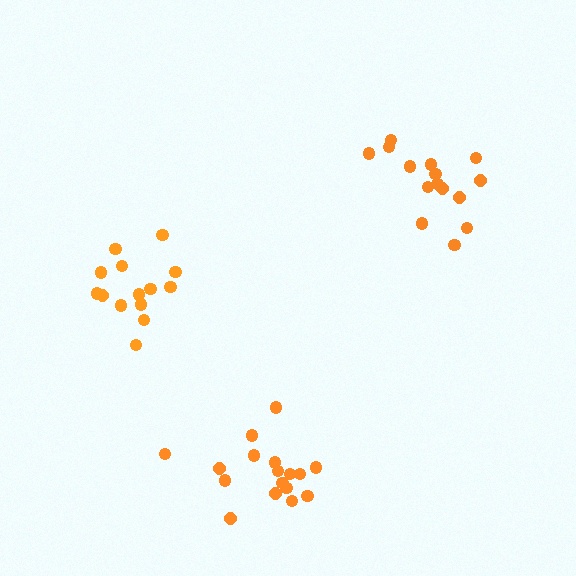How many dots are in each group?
Group 1: 17 dots, Group 2: 14 dots, Group 3: 15 dots (46 total).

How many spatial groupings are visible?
There are 3 spatial groupings.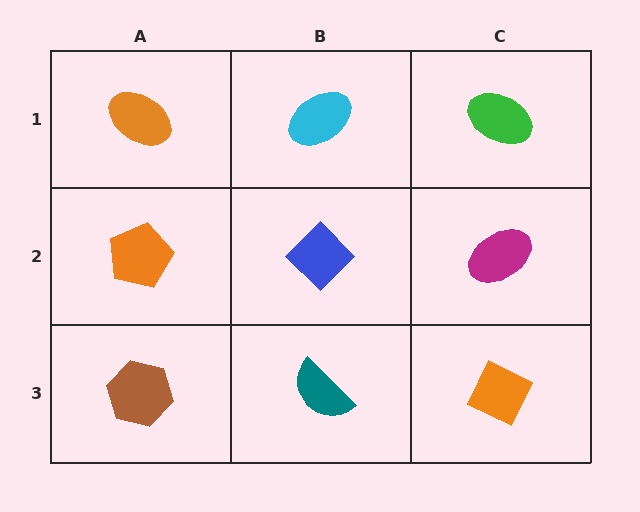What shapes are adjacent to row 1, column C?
A magenta ellipse (row 2, column C), a cyan ellipse (row 1, column B).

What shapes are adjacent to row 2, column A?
An orange ellipse (row 1, column A), a brown hexagon (row 3, column A), a blue diamond (row 2, column B).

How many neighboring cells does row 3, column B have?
3.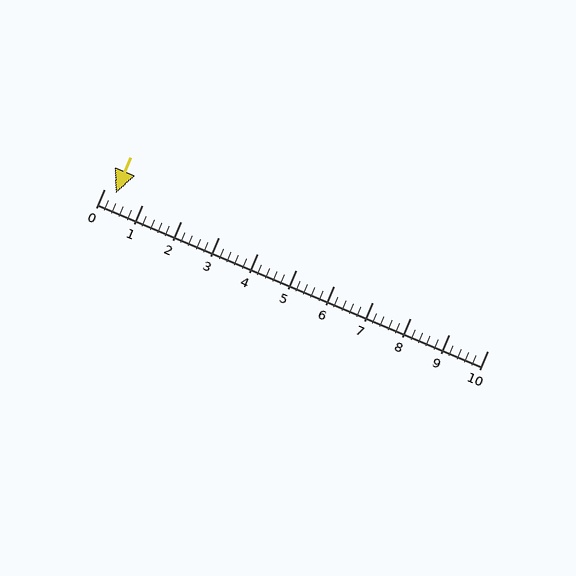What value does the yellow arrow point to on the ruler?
The yellow arrow points to approximately 0.3.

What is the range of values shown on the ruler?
The ruler shows values from 0 to 10.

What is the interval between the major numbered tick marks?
The major tick marks are spaced 1 units apart.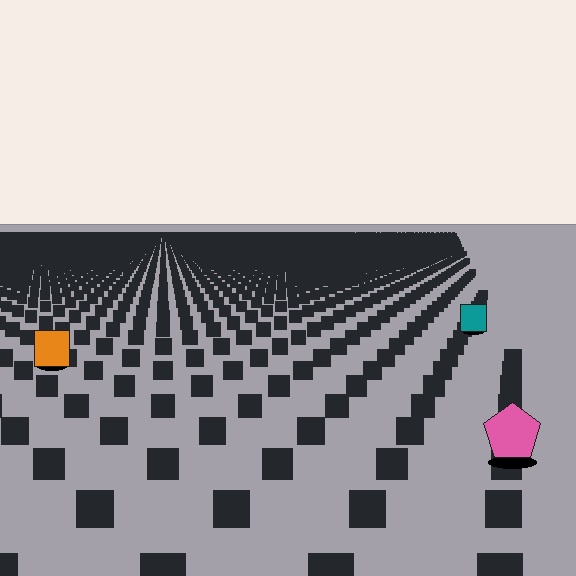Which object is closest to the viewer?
The pink pentagon is closest. The texture marks near it are larger and more spread out.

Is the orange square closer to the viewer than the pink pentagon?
No. The pink pentagon is closer — you can tell from the texture gradient: the ground texture is coarser near it.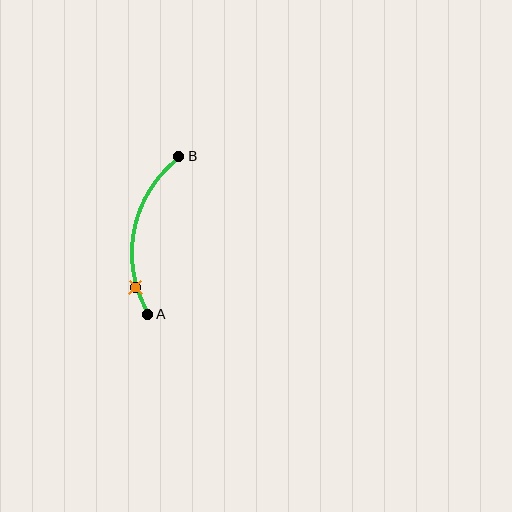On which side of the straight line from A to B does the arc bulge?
The arc bulges to the left of the straight line connecting A and B.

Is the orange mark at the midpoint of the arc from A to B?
No. The orange mark lies on the arc but is closer to endpoint A. The arc midpoint would be at the point on the curve equidistant along the arc from both A and B.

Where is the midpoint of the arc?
The arc midpoint is the point on the curve farthest from the straight line joining A and B. It sits to the left of that line.